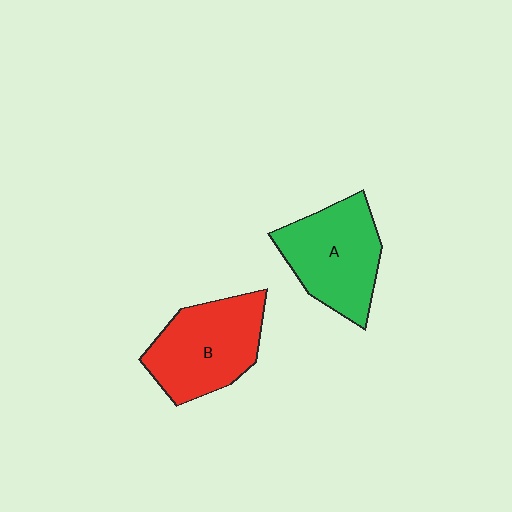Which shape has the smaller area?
Shape A (green).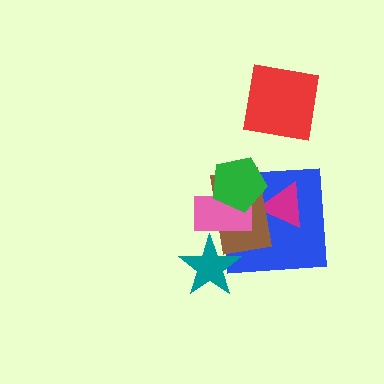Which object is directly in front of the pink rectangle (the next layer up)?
The green pentagon is directly in front of the pink rectangle.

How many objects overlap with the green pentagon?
3 objects overlap with the green pentagon.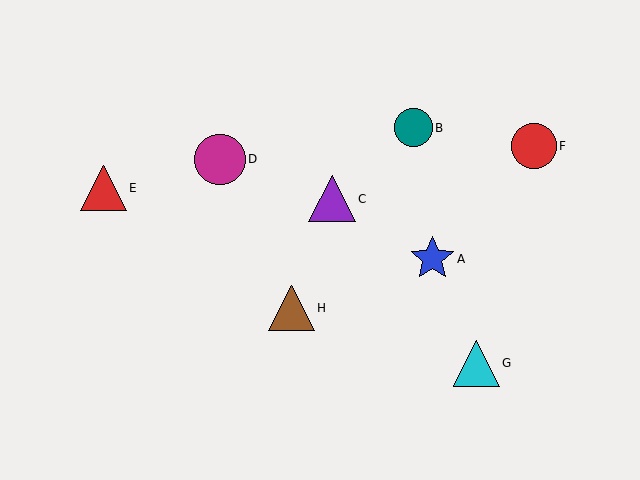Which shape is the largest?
The magenta circle (labeled D) is the largest.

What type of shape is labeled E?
Shape E is a red triangle.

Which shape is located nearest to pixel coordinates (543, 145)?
The red circle (labeled F) at (534, 146) is nearest to that location.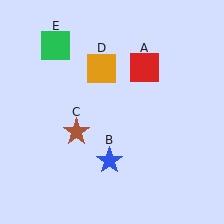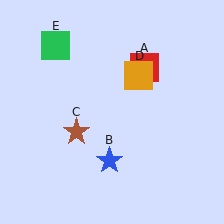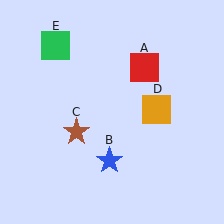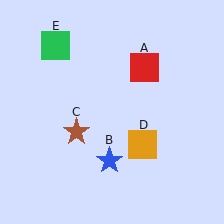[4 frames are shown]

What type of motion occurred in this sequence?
The orange square (object D) rotated clockwise around the center of the scene.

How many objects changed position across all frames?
1 object changed position: orange square (object D).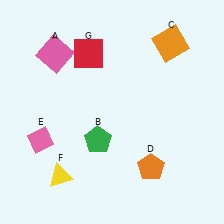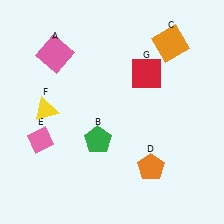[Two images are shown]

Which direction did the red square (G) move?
The red square (G) moved right.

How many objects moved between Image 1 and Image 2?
2 objects moved between the two images.